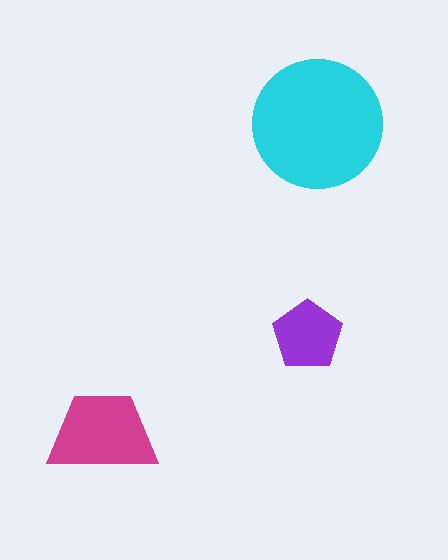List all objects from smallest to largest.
The purple pentagon, the magenta trapezoid, the cyan circle.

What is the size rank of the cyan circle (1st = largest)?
1st.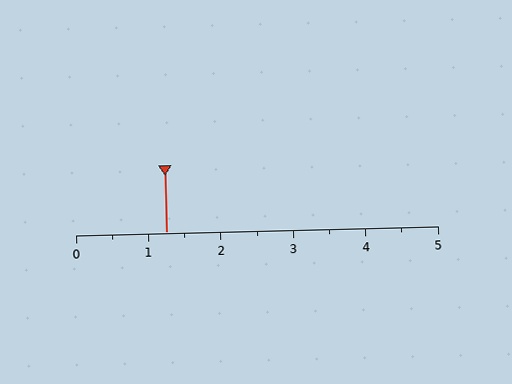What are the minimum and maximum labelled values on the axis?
The axis runs from 0 to 5.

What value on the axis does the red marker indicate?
The marker indicates approximately 1.2.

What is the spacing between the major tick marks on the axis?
The major ticks are spaced 1 apart.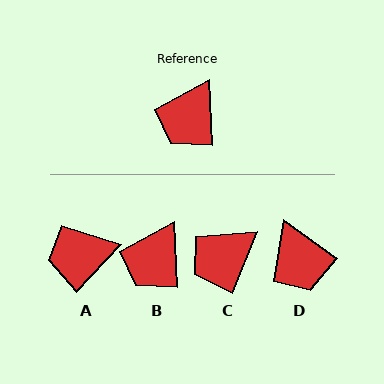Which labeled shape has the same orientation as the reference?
B.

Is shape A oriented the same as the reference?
No, it is off by about 46 degrees.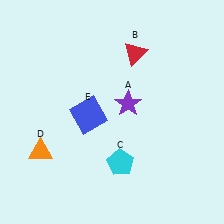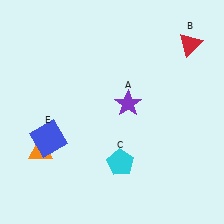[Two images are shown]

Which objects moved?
The objects that moved are: the red triangle (B), the blue square (E).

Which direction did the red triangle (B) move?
The red triangle (B) moved right.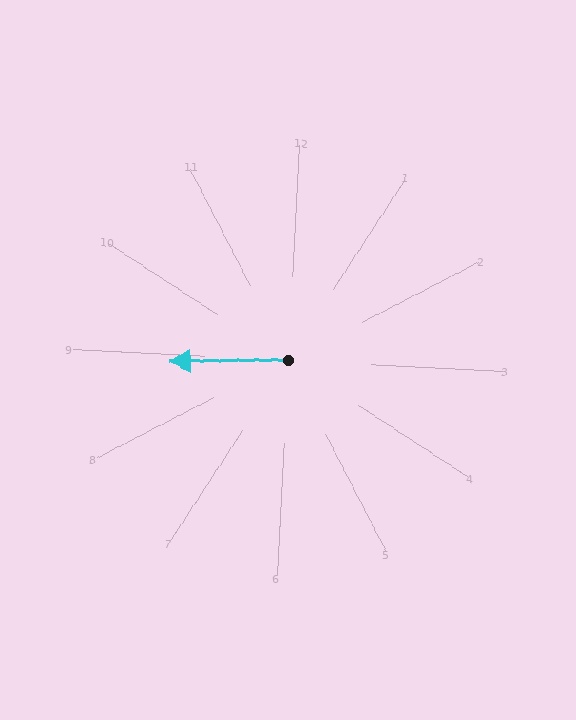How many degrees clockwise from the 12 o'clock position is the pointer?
Approximately 267 degrees.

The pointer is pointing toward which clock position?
Roughly 9 o'clock.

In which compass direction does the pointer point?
West.